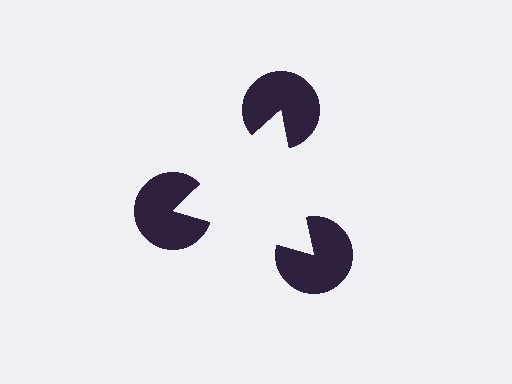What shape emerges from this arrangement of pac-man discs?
An illusory triangle — its edges are inferred from the aligned wedge cuts in the pac-man discs, not physically drawn.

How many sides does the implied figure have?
3 sides.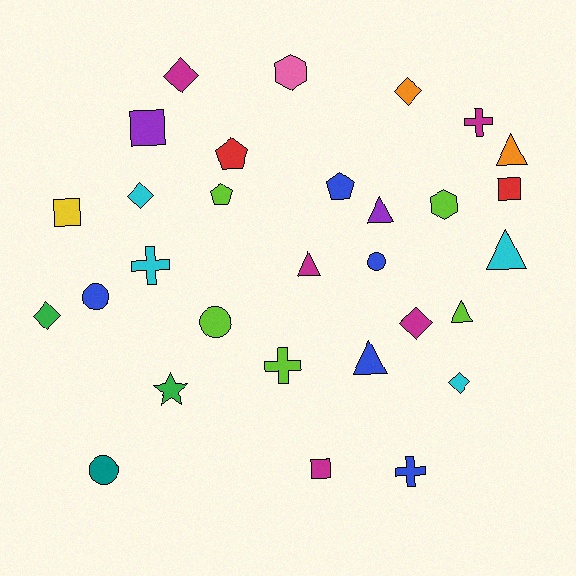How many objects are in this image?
There are 30 objects.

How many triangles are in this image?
There are 6 triangles.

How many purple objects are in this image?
There are 2 purple objects.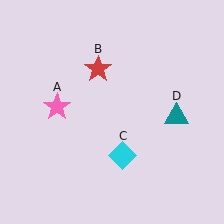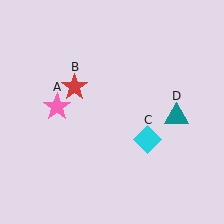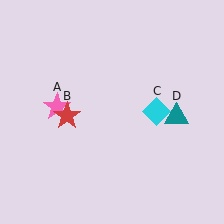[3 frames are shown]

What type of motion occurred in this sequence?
The red star (object B), cyan diamond (object C) rotated counterclockwise around the center of the scene.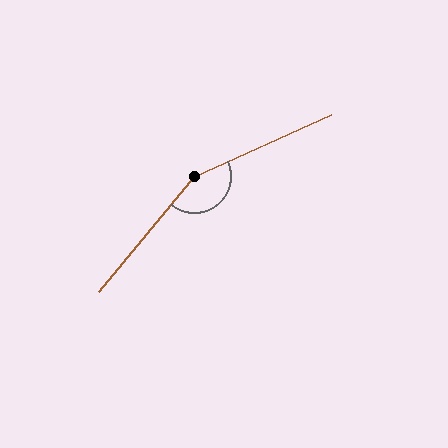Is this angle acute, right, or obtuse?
It is obtuse.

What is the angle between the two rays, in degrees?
Approximately 153 degrees.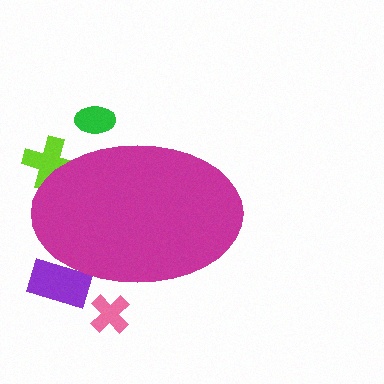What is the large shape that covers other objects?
A magenta ellipse.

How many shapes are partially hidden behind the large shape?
4 shapes are partially hidden.